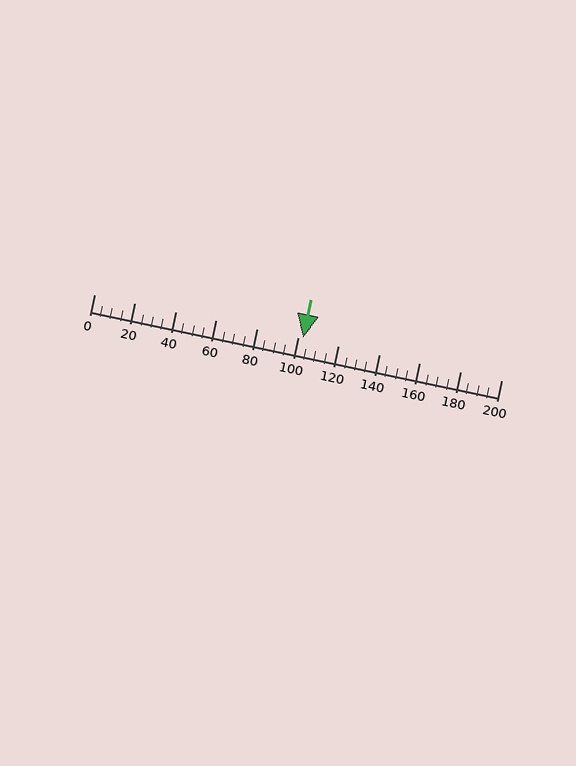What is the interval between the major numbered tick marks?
The major tick marks are spaced 20 units apart.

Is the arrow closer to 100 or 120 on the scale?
The arrow is closer to 100.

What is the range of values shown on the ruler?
The ruler shows values from 0 to 200.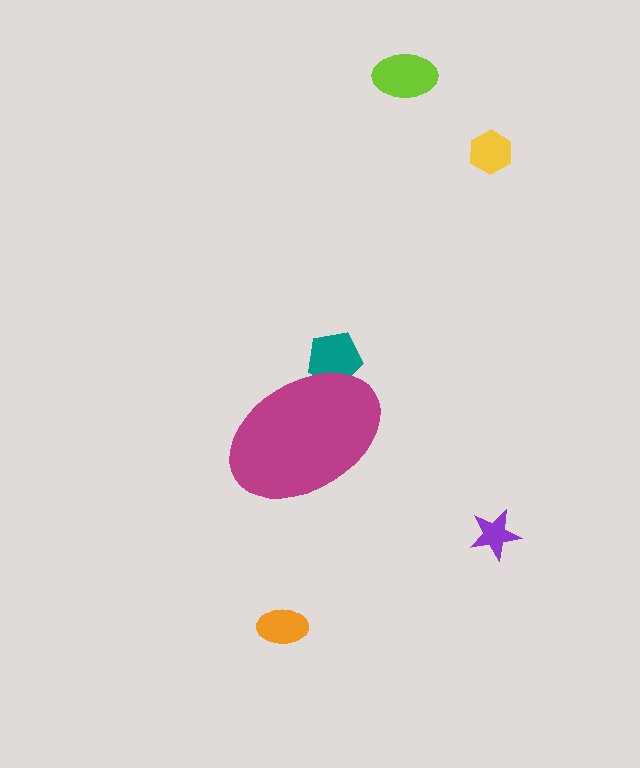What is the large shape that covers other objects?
A magenta ellipse.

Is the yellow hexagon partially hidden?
No, the yellow hexagon is fully visible.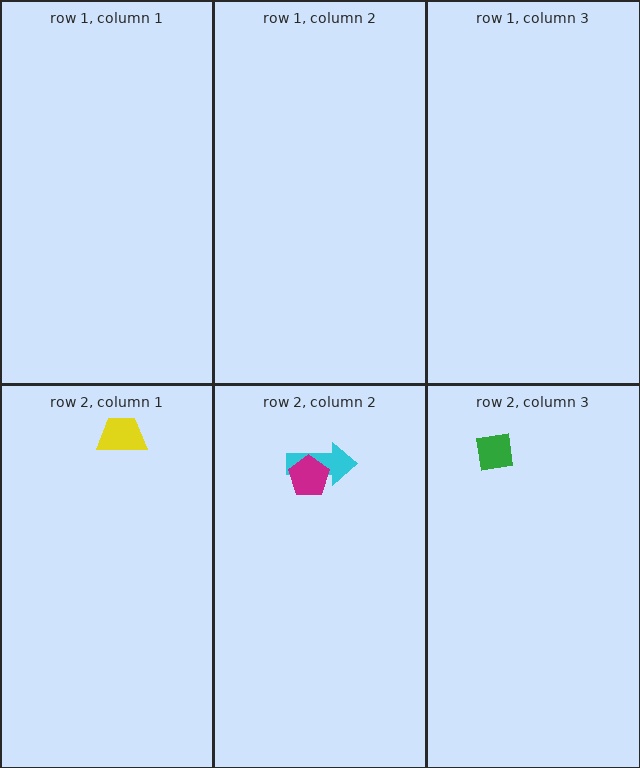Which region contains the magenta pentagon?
The row 2, column 2 region.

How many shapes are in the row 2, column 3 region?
1.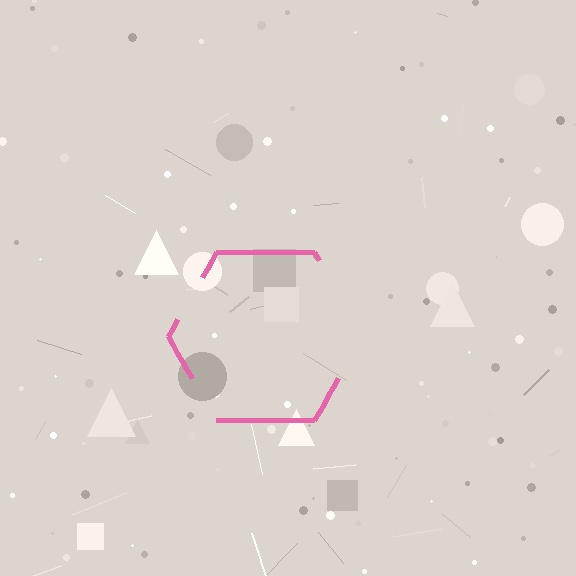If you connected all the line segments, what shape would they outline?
They would outline a hexagon.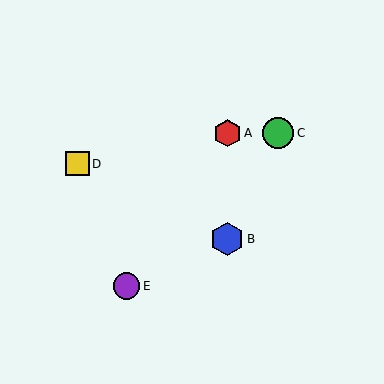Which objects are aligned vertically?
Objects A, B are aligned vertically.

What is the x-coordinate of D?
Object D is at x≈78.